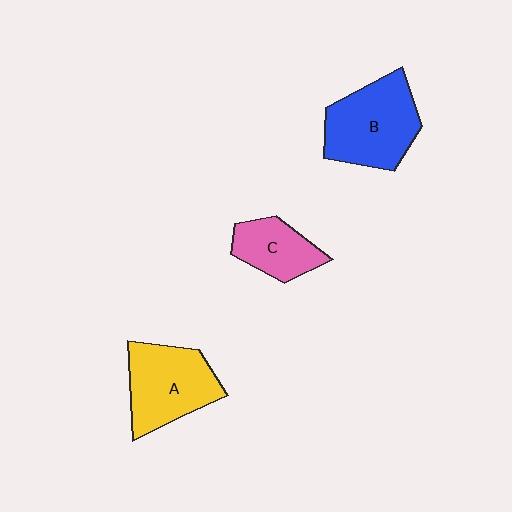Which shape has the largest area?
Shape B (blue).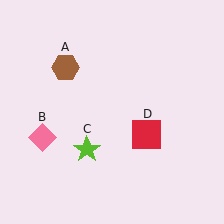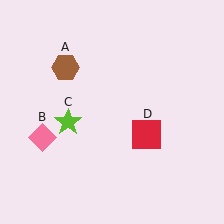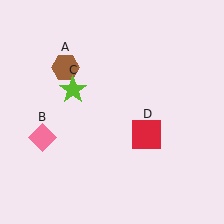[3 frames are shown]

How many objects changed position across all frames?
1 object changed position: lime star (object C).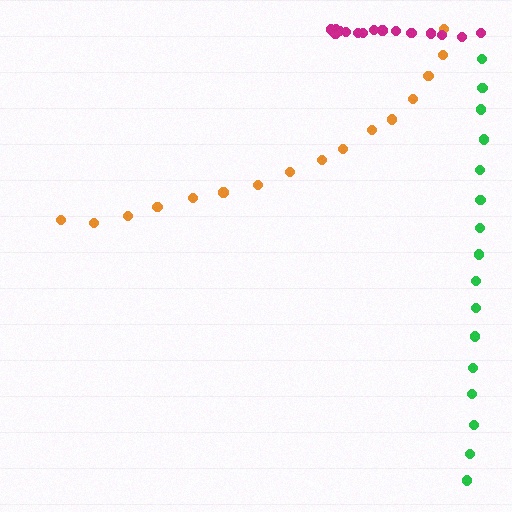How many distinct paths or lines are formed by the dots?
There are 3 distinct paths.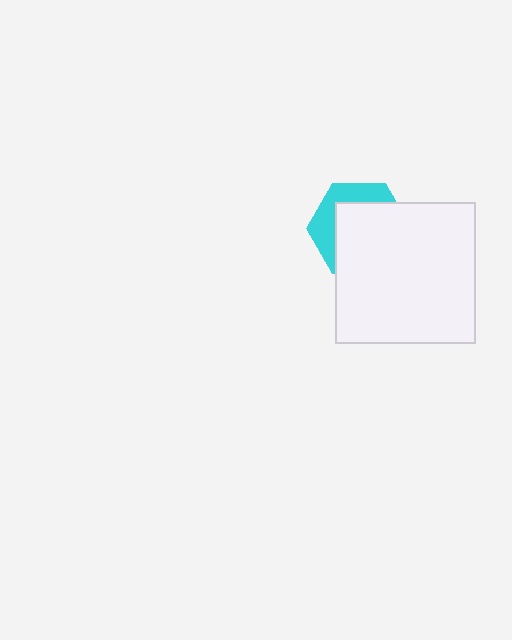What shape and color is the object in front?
The object in front is a white square.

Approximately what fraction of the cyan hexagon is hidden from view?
Roughly 65% of the cyan hexagon is hidden behind the white square.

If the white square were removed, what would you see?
You would see the complete cyan hexagon.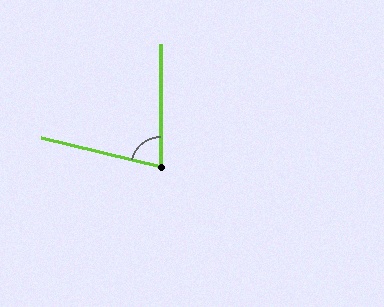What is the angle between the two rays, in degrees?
Approximately 77 degrees.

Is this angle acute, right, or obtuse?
It is acute.